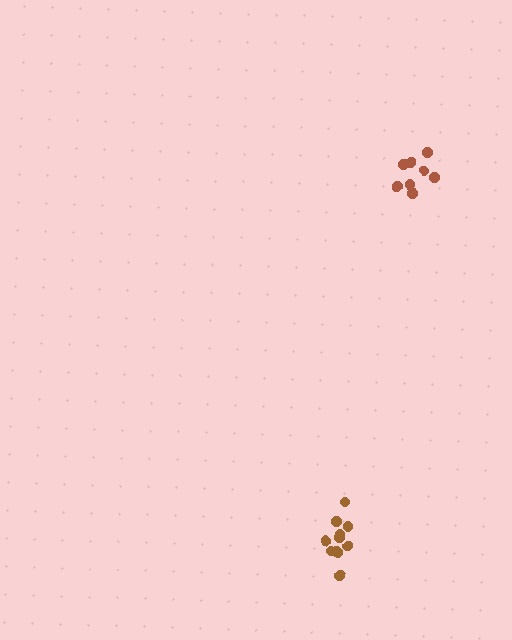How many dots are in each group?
Group 1: 11 dots, Group 2: 8 dots (19 total).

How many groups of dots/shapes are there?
There are 2 groups.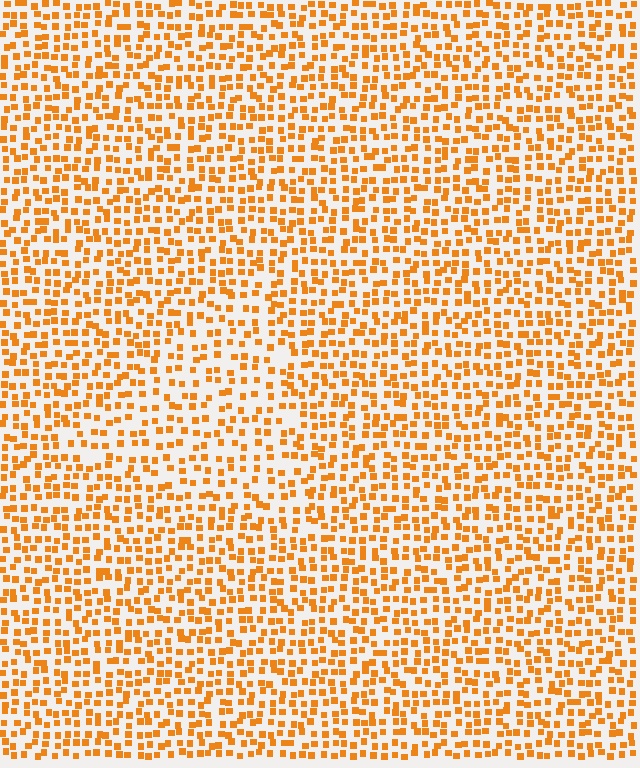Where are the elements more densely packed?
The elements are more densely packed outside the triangle boundary.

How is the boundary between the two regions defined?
The boundary is defined by a change in element density (approximately 1.5x ratio). All elements are the same color, size, and shape.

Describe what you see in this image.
The image contains small orange elements arranged at two different densities. A triangle-shaped region is visible where the elements are less densely packed than the surrounding area.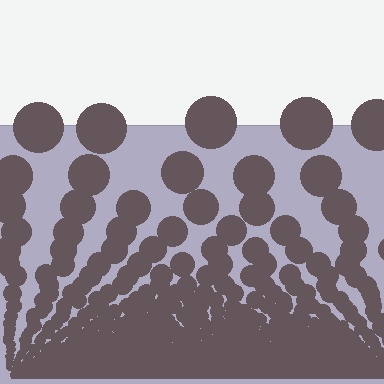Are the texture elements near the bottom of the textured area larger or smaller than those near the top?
Smaller. The gradient is inverted — elements near the bottom are smaller and denser.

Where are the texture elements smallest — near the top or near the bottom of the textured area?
Near the bottom.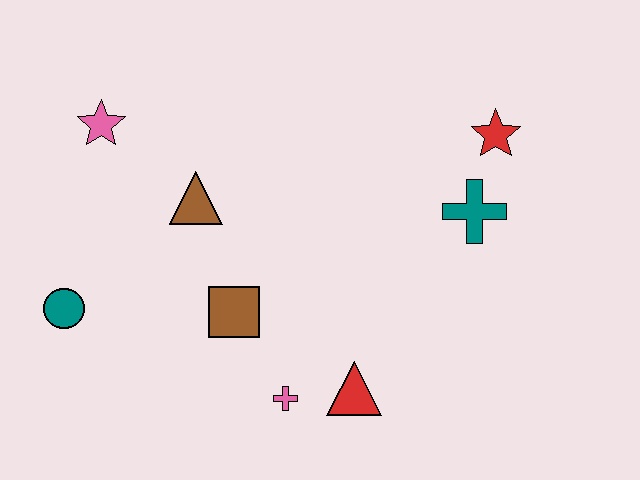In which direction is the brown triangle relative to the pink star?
The brown triangle is to the right of the pink star.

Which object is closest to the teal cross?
The red star is closest to the teal cross.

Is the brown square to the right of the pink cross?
No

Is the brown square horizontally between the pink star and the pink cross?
Yes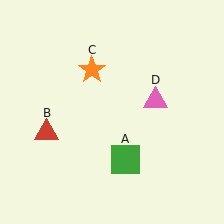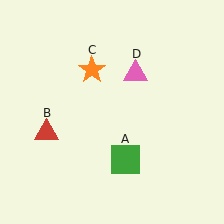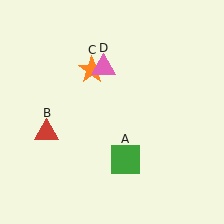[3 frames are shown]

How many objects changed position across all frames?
1 object changed position: pink triangle (object D).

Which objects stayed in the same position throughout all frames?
Green square (object A) and red triangle (object B) and orange star (object C) remained stationary.